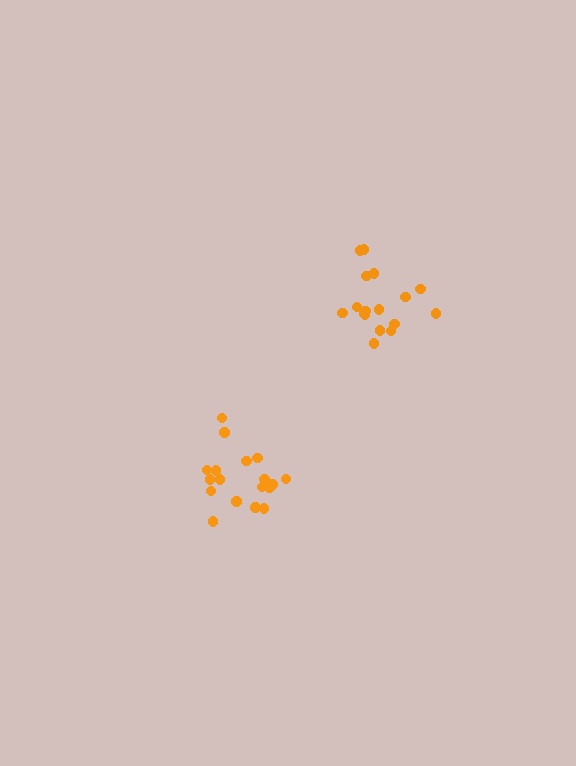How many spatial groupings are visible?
There are 2 spatial groupings.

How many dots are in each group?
Group 1: 17 dots, Group 2: 18 dots (35 total).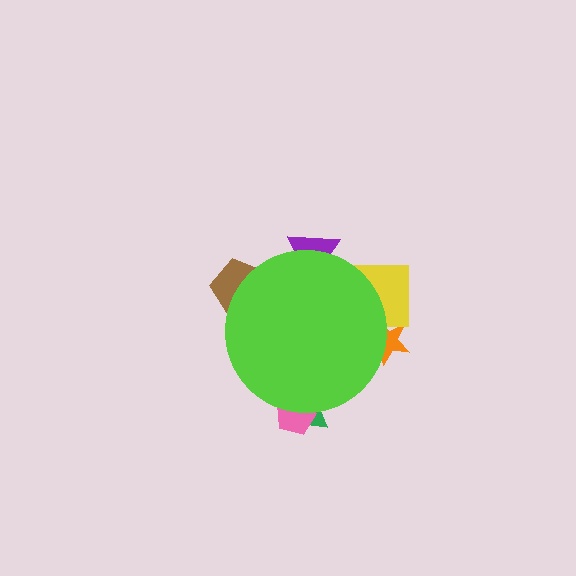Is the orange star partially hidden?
Yes, the orange star is partially hidden behind the lime circle.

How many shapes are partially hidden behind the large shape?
6 shapes are partially hidden.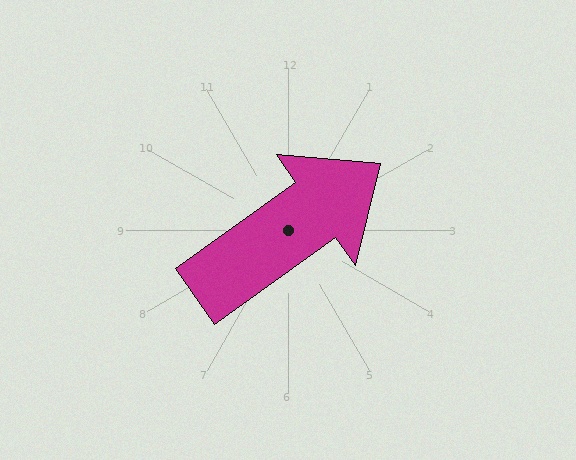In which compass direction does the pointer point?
Northeast.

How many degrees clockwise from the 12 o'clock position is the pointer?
Approximately 54 degrees.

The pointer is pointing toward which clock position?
Roughly 2 o'clock.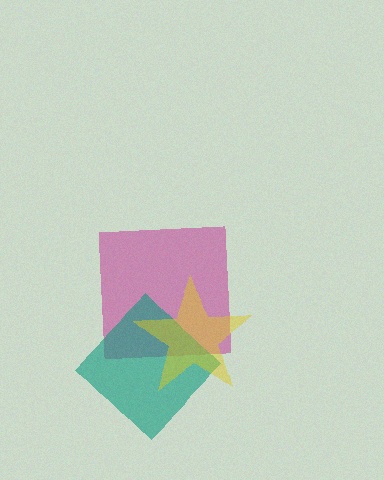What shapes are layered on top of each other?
The layered shapes are: a magenta square, a teal diamond, a yellow star.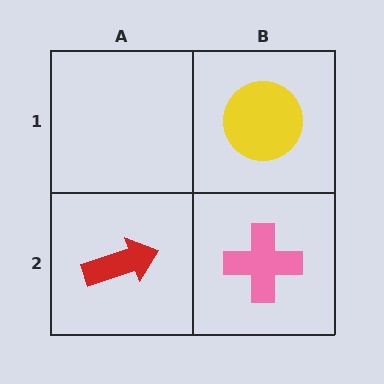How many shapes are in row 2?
2 shapes.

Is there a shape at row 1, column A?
No, that cell is empty.